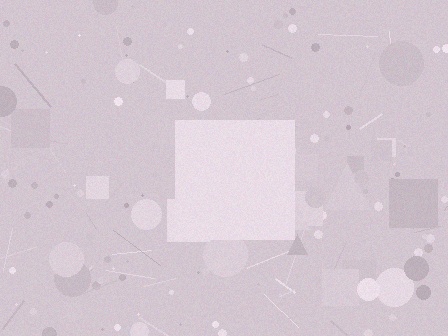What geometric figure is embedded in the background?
A square is embedded in the background.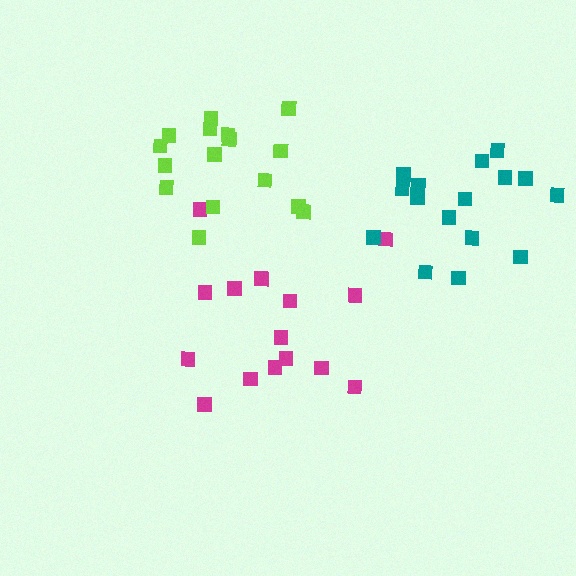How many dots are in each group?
Group 1: 15 dots, Group 2: 16 dots, Group 3: 16 dots (47 total).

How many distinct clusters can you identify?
There are 3 distinct clusters.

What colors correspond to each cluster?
The clusters are colored: magenta, lime, teal.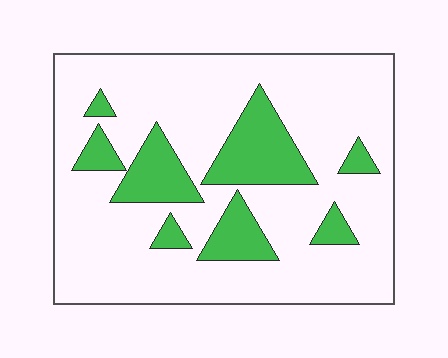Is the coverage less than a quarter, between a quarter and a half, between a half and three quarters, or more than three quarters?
Less than a quarter.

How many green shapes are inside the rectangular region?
8.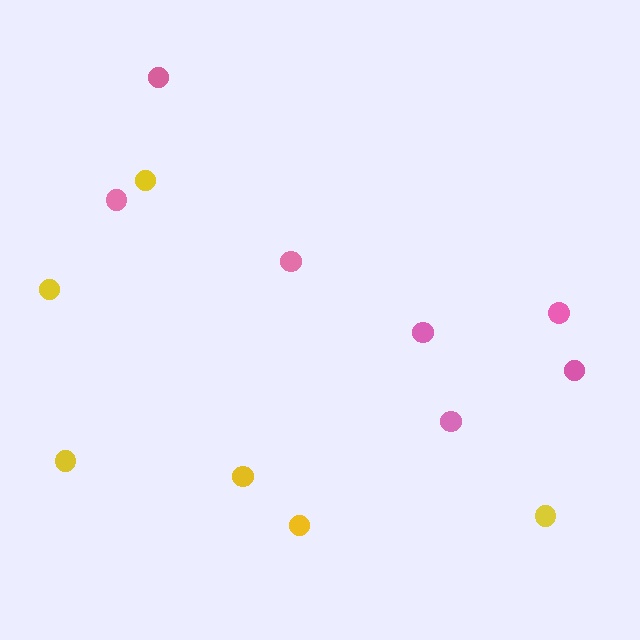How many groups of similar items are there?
There are 2 groups: one group of yellow circles (6) and one group of pink circles (7).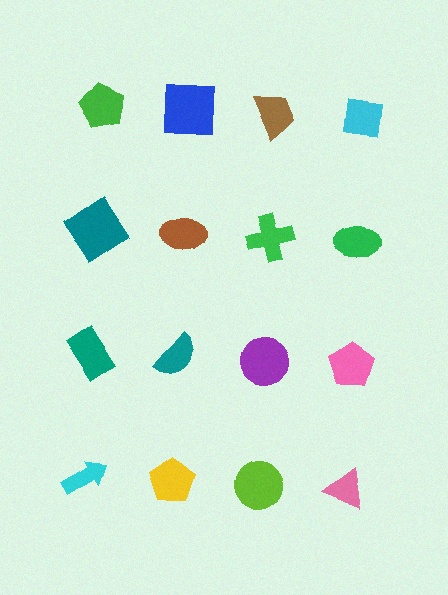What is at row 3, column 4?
A pink pentagon.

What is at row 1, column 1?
A green pentagon.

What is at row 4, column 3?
A lime circle.